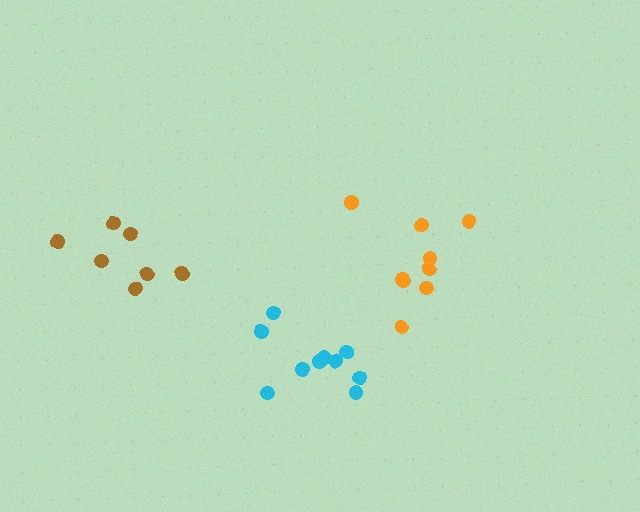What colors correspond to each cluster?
The clusters are colored: orange, brown, cyan.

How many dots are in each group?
Group 1: 9 dots, Group 2: 7 dots, Group 3: 10 dots (26 total).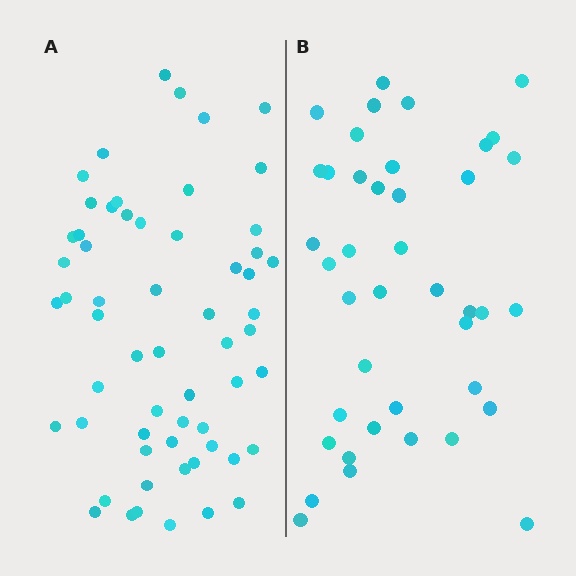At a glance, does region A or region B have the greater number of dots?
Region A (the left region) has more dots.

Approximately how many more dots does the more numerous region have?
Region A has approximately 20 more dots than region B.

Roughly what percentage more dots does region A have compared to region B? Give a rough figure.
About 45% more.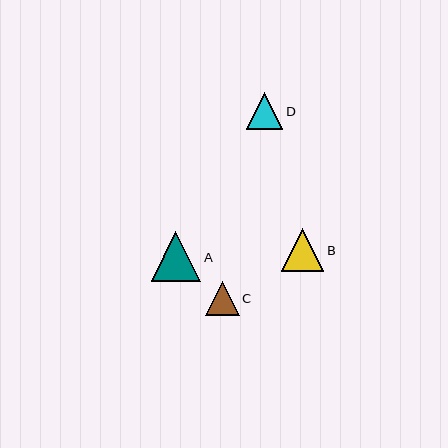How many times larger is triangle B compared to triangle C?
Triangle B is approximately 1.2 times the size of triangle C.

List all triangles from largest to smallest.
From largest to smallest: A, B, D, C.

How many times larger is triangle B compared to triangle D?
Triangle B is approximately 1.2 times the size of triangle D.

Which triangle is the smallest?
Triangle C is the smallest with a size of approximately 34 pixels.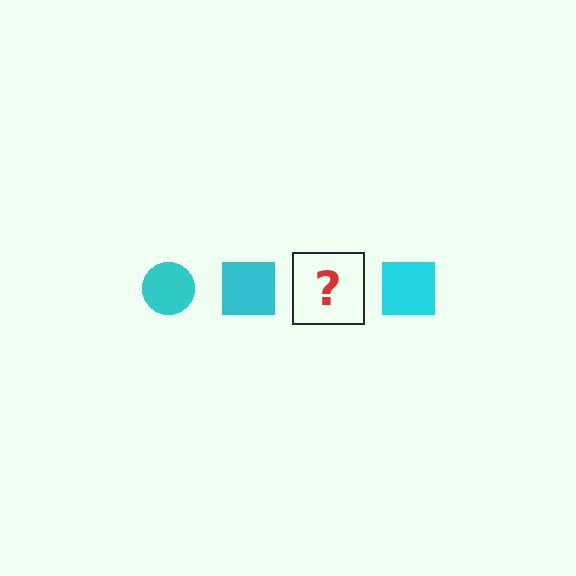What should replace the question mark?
The question mark should be replaced with a cyan circle.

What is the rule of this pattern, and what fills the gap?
The rule is that the pattern cycles through circle, square shapes in cyan. The gap should be filled with a cyan circle.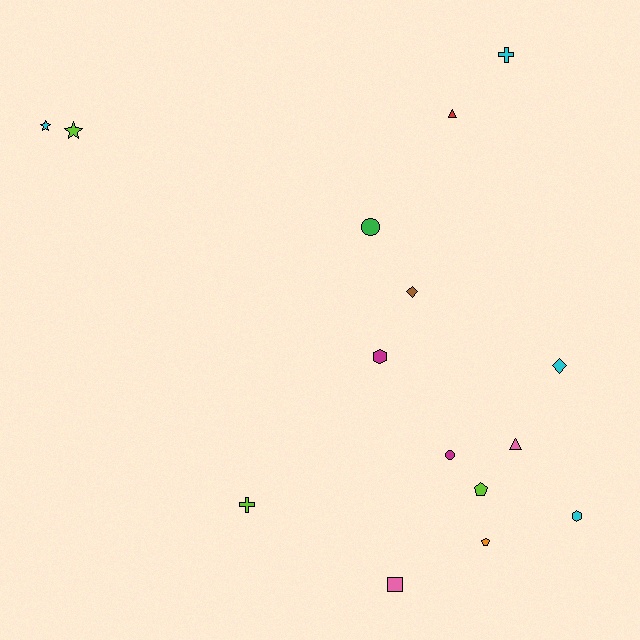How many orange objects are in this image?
There is 1 orange object.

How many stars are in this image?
There are 2 stars.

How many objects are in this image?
There are 15 objects.